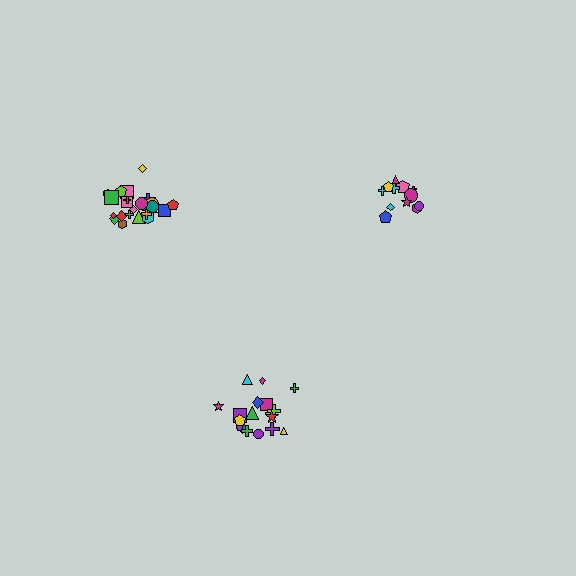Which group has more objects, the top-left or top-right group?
The top-left group.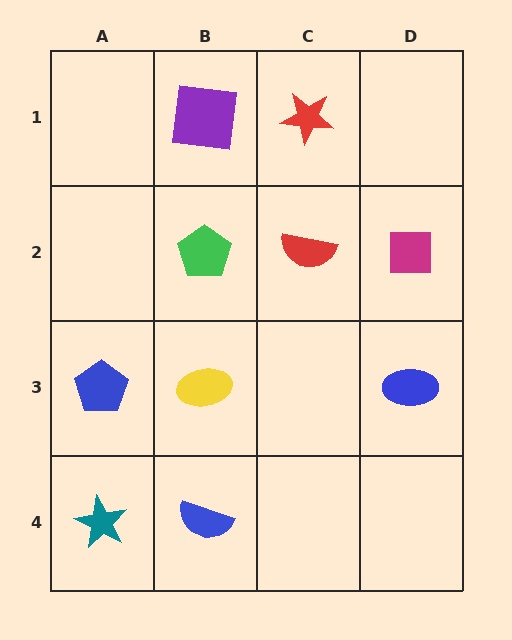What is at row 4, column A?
A teal star.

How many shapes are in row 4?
2 shapes.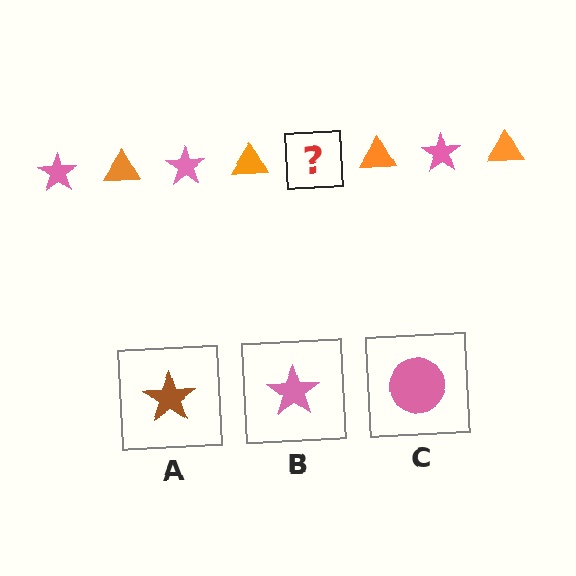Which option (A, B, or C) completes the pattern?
B.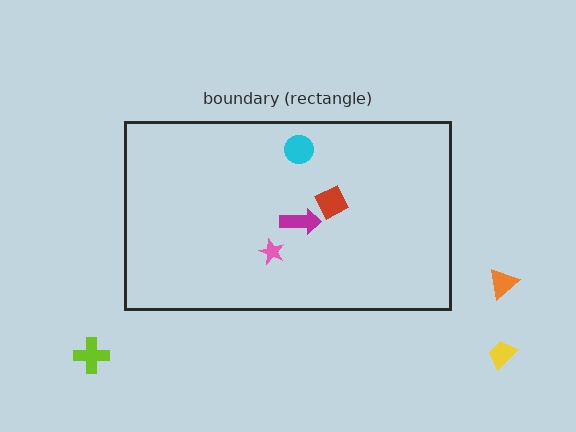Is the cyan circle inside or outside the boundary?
Inside.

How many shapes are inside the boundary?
4 inside, 3 outside.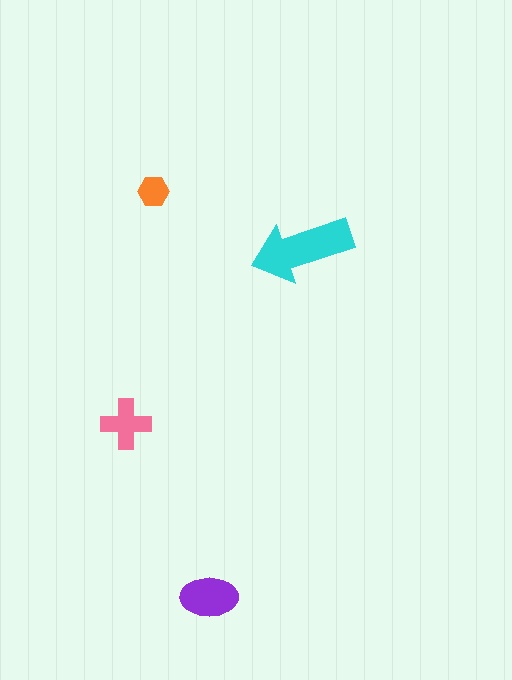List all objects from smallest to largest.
The orange hexagon, the pink cross, the purple ellipse, the cyan arrow.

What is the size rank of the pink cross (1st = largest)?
3rd.